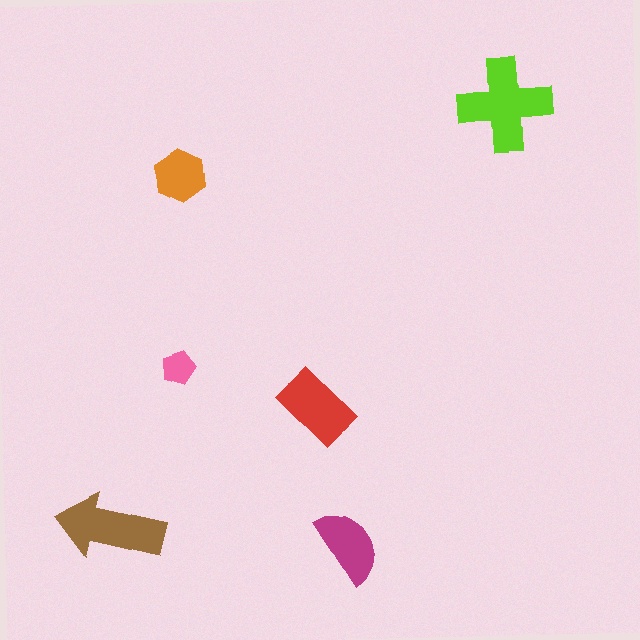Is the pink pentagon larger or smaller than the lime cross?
Smaller.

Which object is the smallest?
The pink pentagon.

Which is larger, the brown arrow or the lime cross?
The lime cross.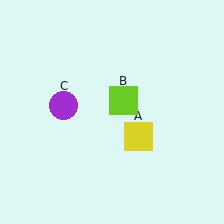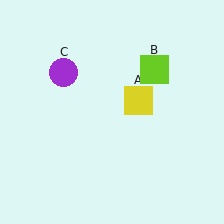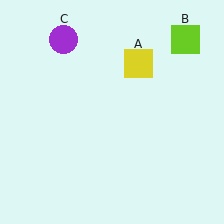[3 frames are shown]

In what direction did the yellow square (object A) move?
The yellow square (object A) moved up.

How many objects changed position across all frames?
3 objects changed position: yellow square (object A), lime square (object B), purple circle (object C).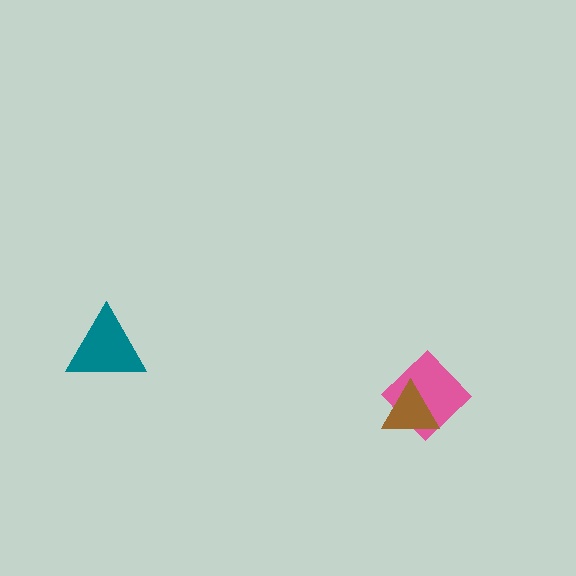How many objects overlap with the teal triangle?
0 objects overlap with the teal triangle.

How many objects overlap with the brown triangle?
1 object overlaps with the brown triangle.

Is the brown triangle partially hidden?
No, no other shape covers it.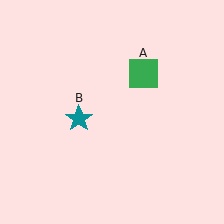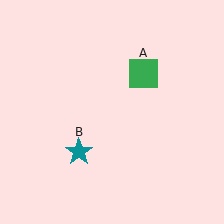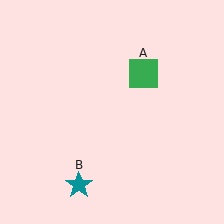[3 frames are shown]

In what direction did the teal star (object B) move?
The teal star (object B) moved down.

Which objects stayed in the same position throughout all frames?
Green square (object A) remained stationary.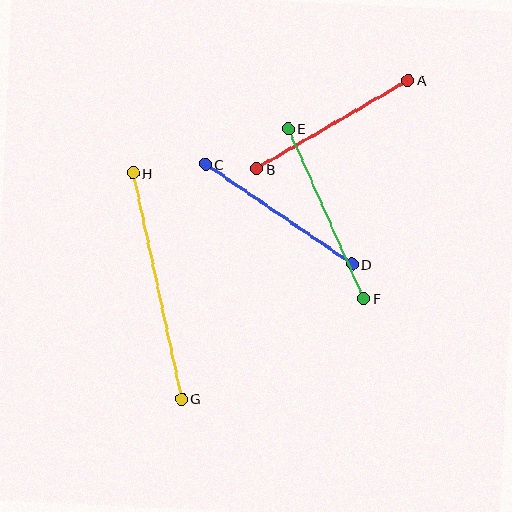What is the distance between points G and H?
The distance is approximately 231 pixels.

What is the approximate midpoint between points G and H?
The midpoint is at approximately (157, 286) pixels.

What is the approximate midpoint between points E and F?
The midpoint is at approximately (326, 214) pixels.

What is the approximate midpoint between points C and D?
The midpoint is at approximately (279, 214) pixels.